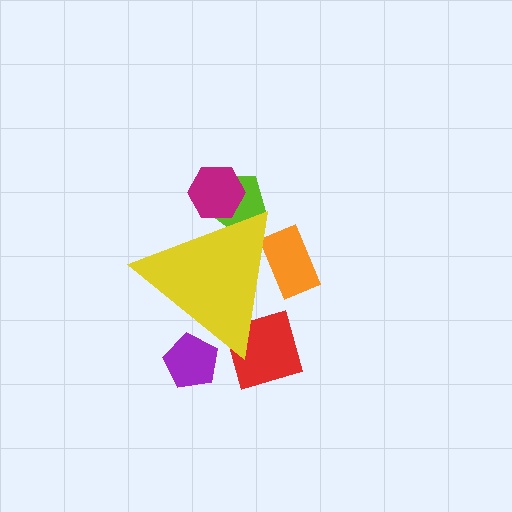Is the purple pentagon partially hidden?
Yes, the purple pentagon is partially hidden behind the yellow triangle.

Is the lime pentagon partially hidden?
Yes, the lime pentagon is partially hidden behind the yellow triangle.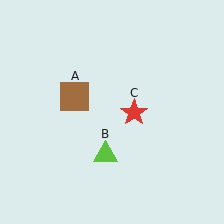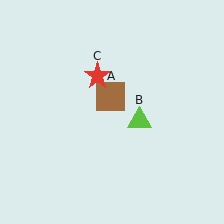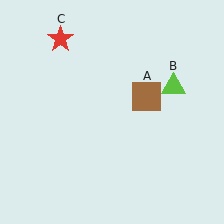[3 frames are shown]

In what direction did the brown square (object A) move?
The brown square (object A) moved right.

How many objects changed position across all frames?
3 objects changed position: brown square (object A), lime triangle (object B), red star (object C).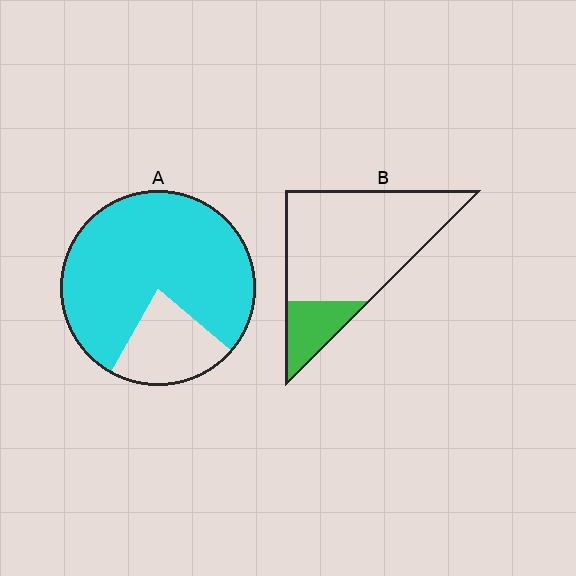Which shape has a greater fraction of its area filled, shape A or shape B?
Shape A.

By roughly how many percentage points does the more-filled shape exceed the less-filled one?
By roughly 60 percentage points (A over B).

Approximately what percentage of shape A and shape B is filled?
A is approximately 80% and B is approximately 20%.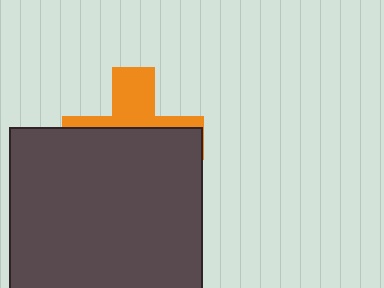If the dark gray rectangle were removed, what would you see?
You would see the complete orange cross.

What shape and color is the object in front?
The object in front is a dark gray rectangle.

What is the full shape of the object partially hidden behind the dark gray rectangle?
The partially hidden object is an orange cross.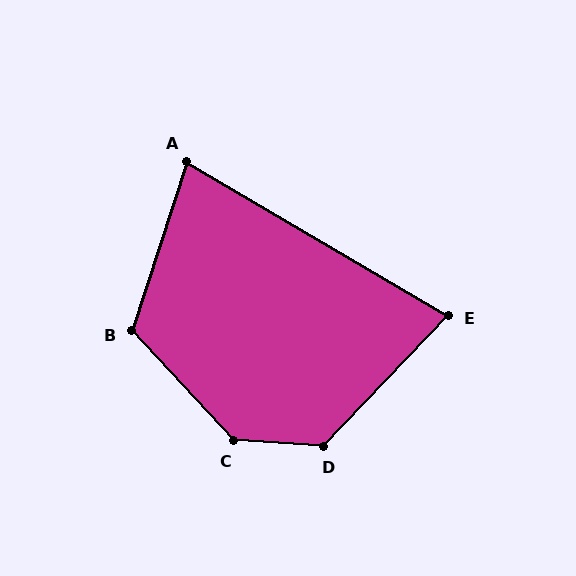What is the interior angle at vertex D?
Approximately 130 degrees (obtuse).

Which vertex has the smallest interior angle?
E, at approximately 77 degrees.